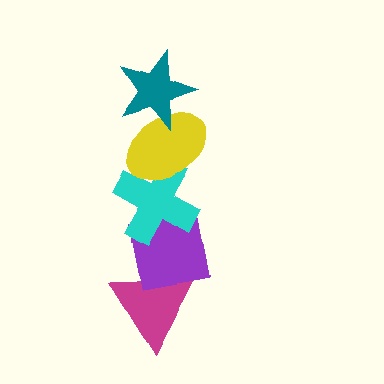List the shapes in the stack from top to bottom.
From top to bottom: the teal star, the yellow ellipse, the cyan cross, the purple square, the magenta triangle.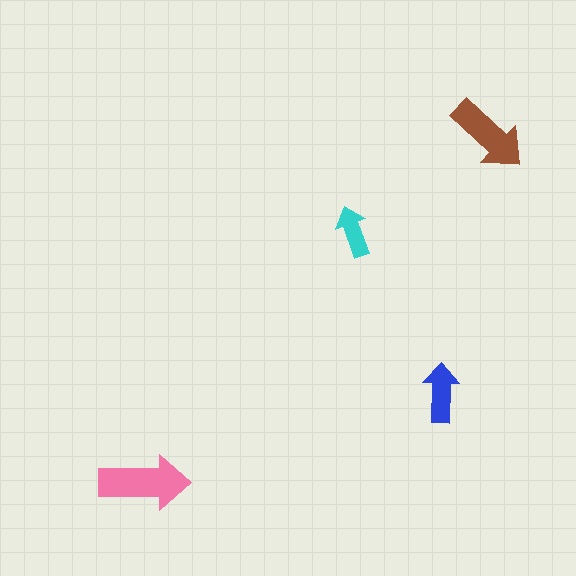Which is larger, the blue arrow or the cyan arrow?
The blue one.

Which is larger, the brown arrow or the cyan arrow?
The brown one.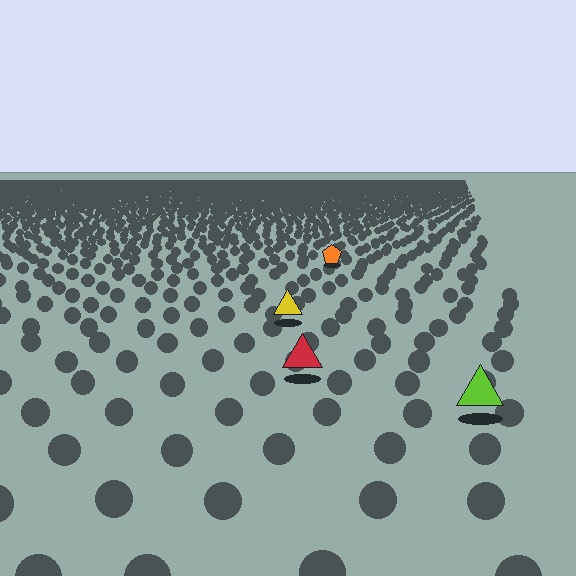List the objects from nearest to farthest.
From nearest to farthest: the lime triangle, the red triangle, the yellow triangle, the orange pentagon.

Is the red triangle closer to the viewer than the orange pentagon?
Yes. The red triangle is closer — you can tell from the texture gradient: the ground texture is coarser near it.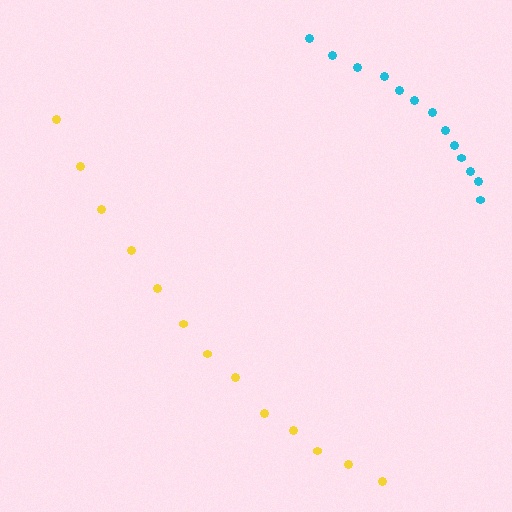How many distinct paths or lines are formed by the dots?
There are 2 distinct paths.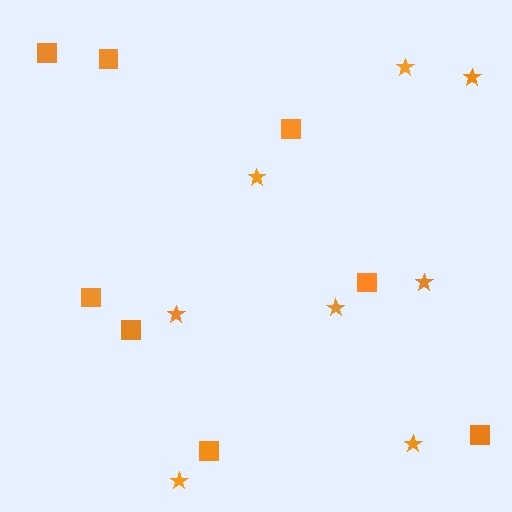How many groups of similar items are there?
There are 2 groups: one group of stars (8) and one group of squares (8).